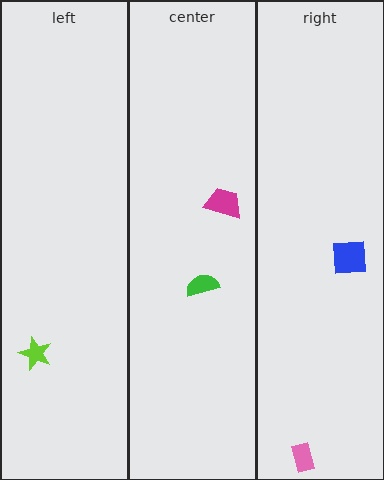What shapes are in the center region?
The magenta trapezoid, the green semicircle.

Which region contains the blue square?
The right region.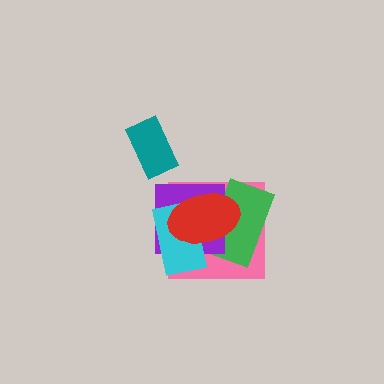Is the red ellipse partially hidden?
No, no other shape covers it.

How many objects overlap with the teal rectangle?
0 objects overlap with the teal rectangle.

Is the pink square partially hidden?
Yes, it is partially covered by another shape.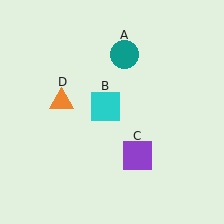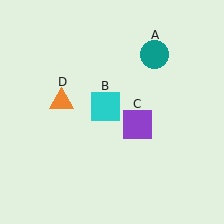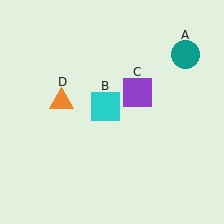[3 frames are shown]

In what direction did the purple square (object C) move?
The purple square (object C) moved up.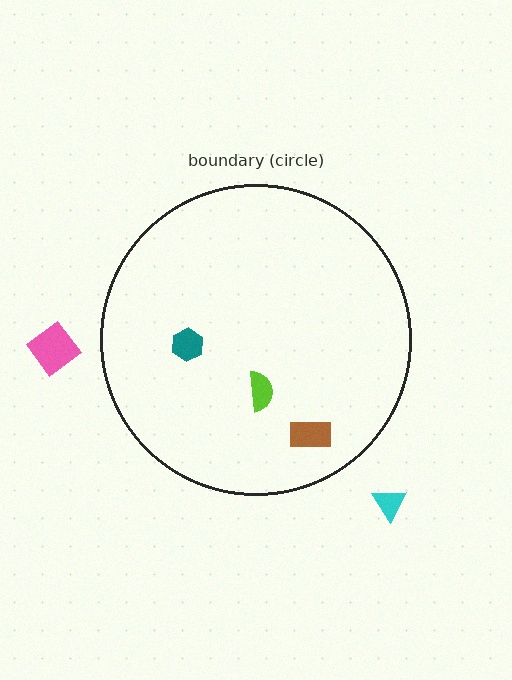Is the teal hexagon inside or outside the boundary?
Inside.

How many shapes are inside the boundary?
3 inside, 2 outside.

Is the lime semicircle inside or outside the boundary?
Inside.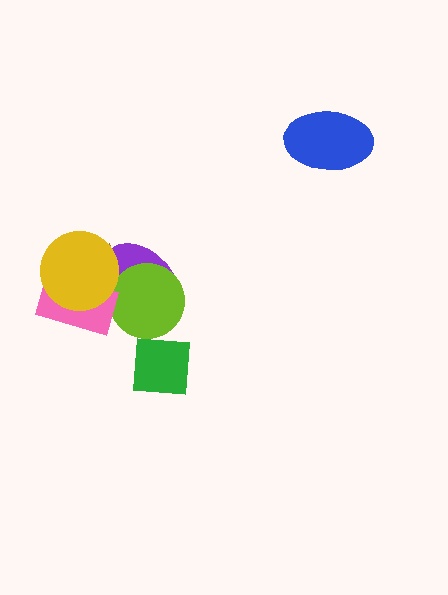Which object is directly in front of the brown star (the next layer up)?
The purple ellipse is directly in front of the brown star.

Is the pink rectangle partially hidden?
Yes, it is partially covered by another shape.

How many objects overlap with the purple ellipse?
4 objects overlap with the purple ellipse.